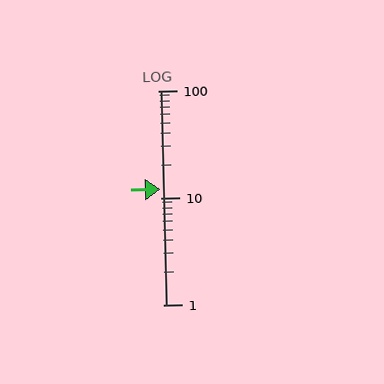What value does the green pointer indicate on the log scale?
The pointer indicates approximately 12.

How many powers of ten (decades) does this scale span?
The scale spans 2 decades, from 1 to 100.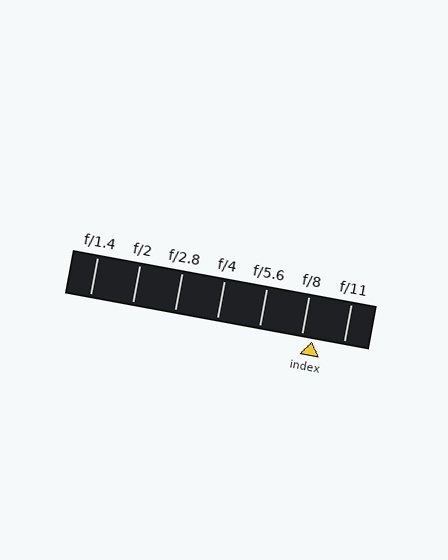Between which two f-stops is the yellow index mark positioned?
The index mark is between f/8 and f/11.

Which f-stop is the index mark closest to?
The index mark is closest to f/8.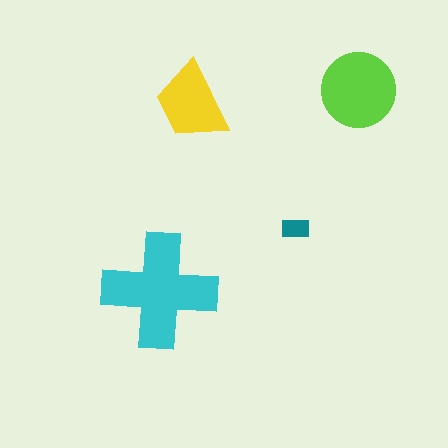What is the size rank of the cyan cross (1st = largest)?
1st.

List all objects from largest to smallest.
The cyan cross, the lime circle, the yellow trapezoid, the teal rectangle.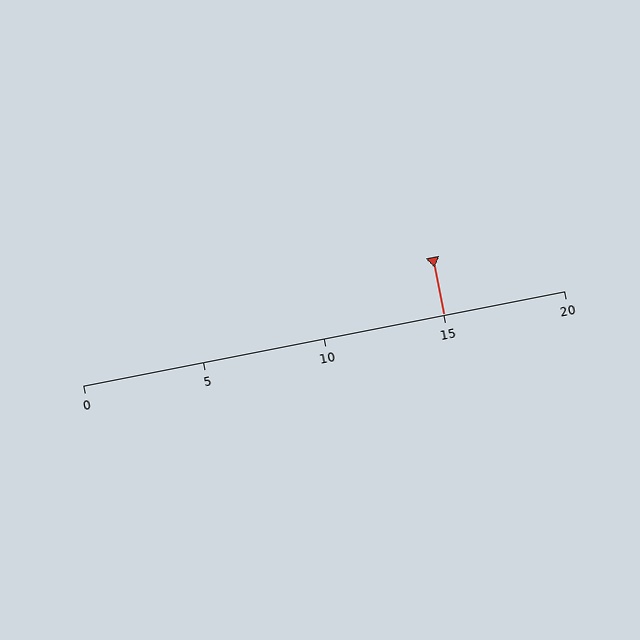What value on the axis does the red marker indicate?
The marker indicates approximately 15.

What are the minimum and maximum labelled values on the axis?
The axis runs from 0 to 20.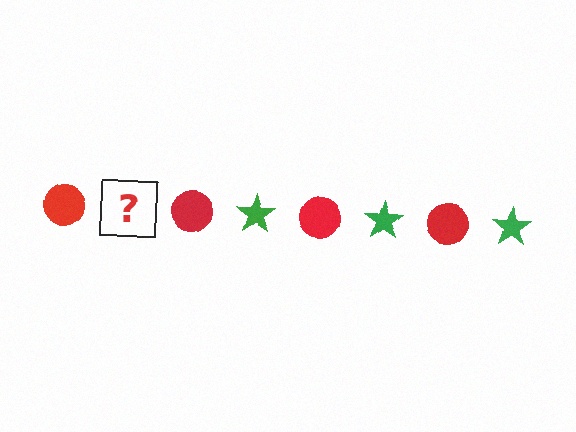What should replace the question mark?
The question mark should be replaced with a green star.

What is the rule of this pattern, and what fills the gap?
The rule is that the pattern alternates between red circle and green star. The gap should be filled with a green star.